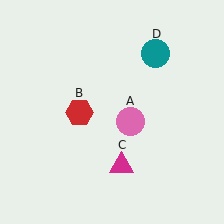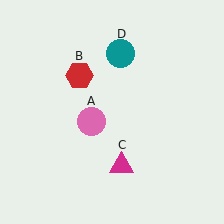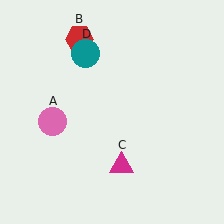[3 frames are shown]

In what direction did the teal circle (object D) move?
The teal circle (object D) moved left.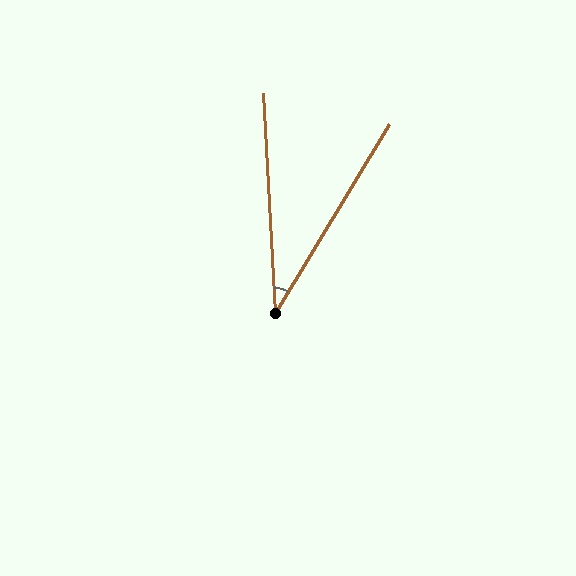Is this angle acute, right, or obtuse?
It is acute.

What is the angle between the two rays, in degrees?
Approximately 34 degrees.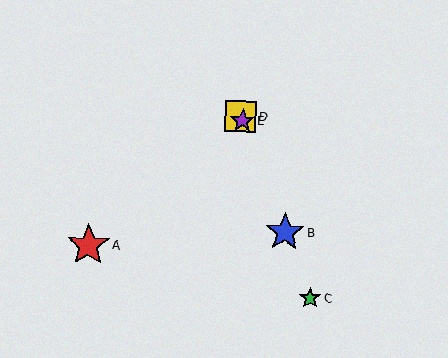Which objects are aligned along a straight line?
Objects B, C, D, E are aligned along a straight line.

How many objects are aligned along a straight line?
4 objects (B, C, D, E) are aligned along a straight line.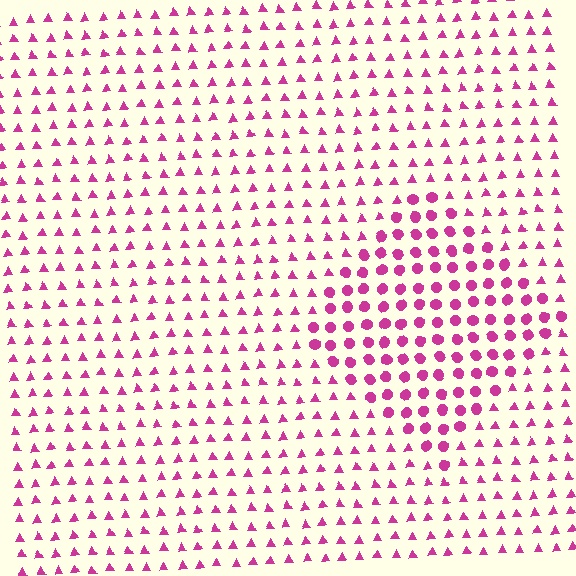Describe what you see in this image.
The image is filled with small magenta elements arranged in a uniform grid. A diamond-shaped region contains circles, while the surrounding area contains triangles. The boundary is defined purely by the change in element shape.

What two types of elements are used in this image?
The image uses circles inside the diamond region and triangles outside it.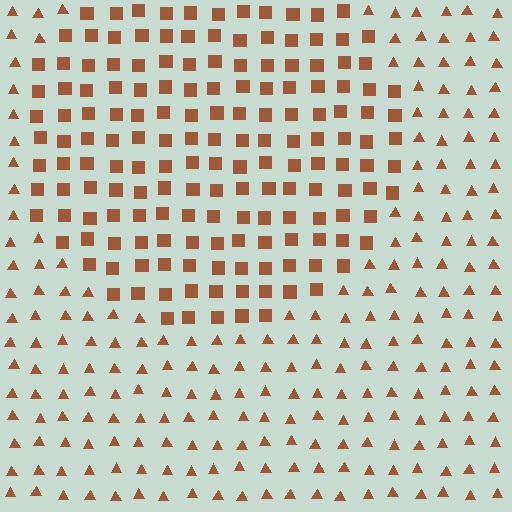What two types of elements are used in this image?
The image uses squares inside the circle region and triangles outside it.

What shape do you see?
I see a circle.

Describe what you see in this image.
The image is filled with small brown elements arranged in a uniform grid. A circle-shaped region contains squares, while the surrounding area contains triangles. The boundary is defined purely by the change in element shape.